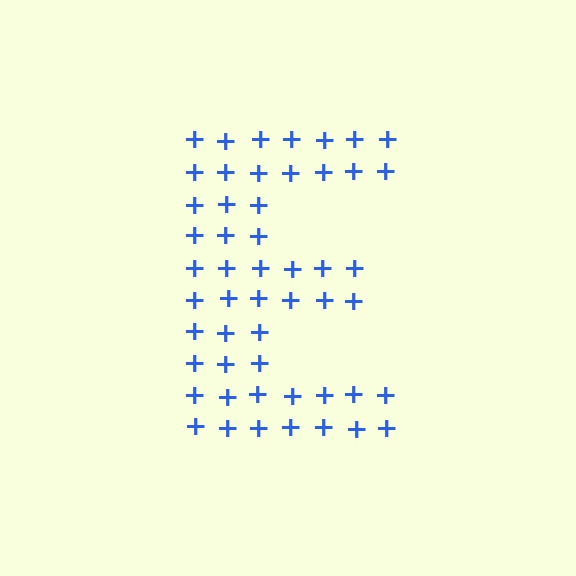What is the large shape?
The large shape is the letter E.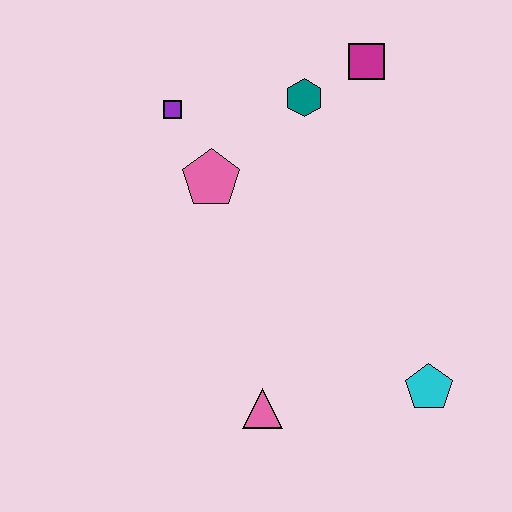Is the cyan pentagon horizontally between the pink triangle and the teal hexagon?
No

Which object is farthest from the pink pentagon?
The cyan pentagon is farthest from the pink pentagon.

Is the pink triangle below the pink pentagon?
Yes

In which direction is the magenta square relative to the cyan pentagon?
The magenta square is above the cyan pentagon.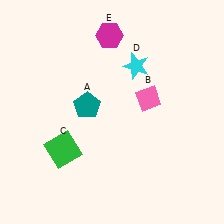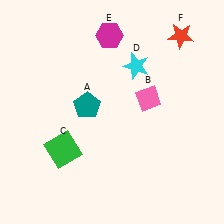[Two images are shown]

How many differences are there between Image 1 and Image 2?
There is 1 difference between the two images.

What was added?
A red star (F) was added in Image 2.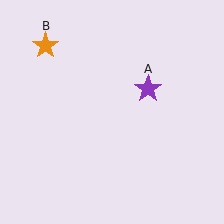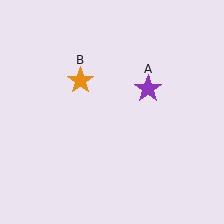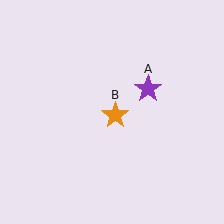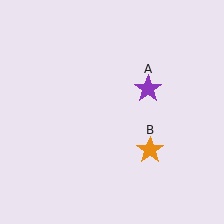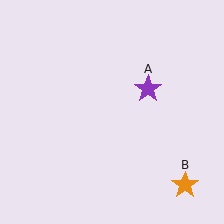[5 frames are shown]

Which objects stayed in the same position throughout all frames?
Purple star (object A) remained stationary.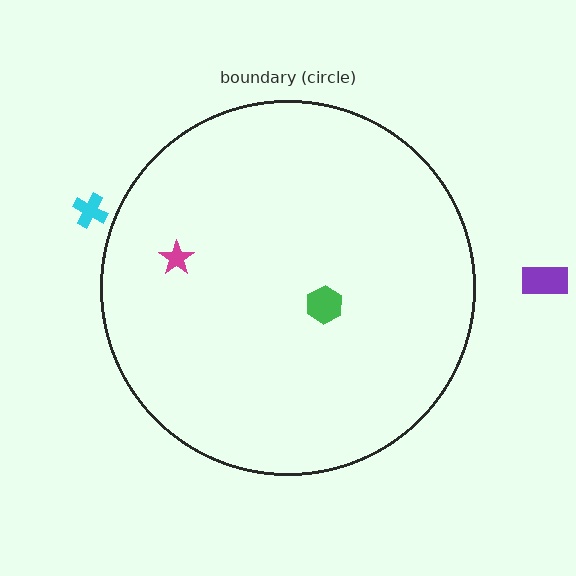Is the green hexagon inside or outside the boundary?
Inside.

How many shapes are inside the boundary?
2 inside, 2 outside.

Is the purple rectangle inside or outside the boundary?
Outside.